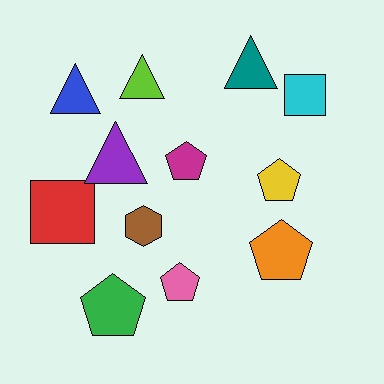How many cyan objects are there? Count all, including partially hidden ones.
There is 1 cyan object.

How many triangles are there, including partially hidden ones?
There are 4 triangles.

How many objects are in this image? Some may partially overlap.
There are 12 objects.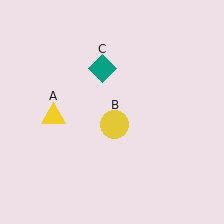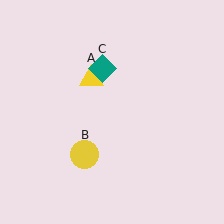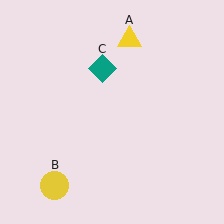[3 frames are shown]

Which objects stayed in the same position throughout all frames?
Teal diamond (object C) remained stationary.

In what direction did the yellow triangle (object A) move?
The yellow triangle (object A) moved up and to the right.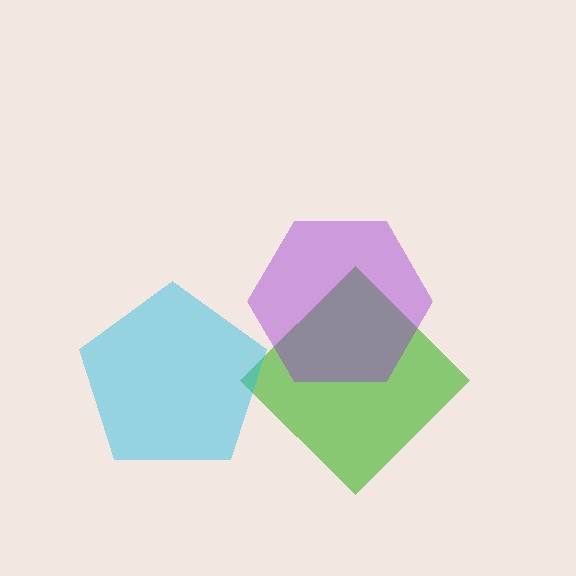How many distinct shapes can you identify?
There are 3 distinct shapes: a lime diamond, a purple hexagon, a cyan pentagon.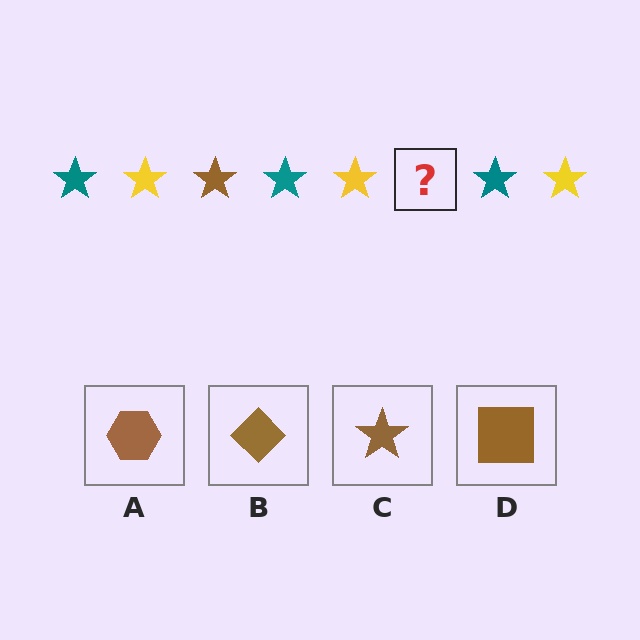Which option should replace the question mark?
Option C.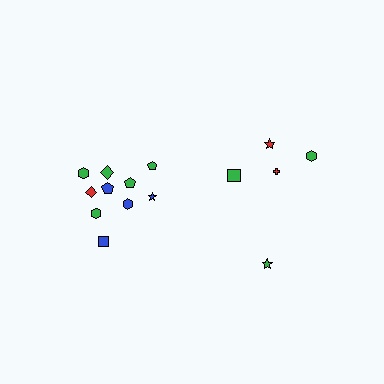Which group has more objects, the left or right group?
The left group.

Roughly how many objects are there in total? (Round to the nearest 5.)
Roughly 15 objects in total.